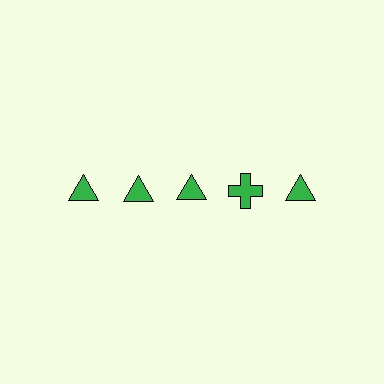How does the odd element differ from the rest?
It has a different shape: cross instead of triangle.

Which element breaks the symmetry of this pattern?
The green cross in the top row, second from right column breaks the symmetry. All other shapes are green triangles.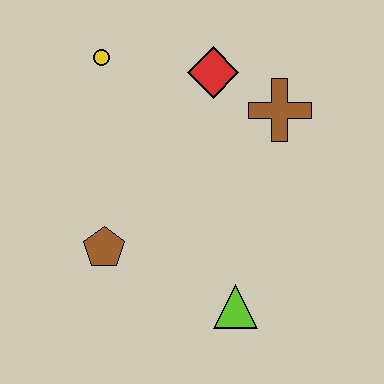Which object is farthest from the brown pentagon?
The brown cross is farthest from the brown pentagon.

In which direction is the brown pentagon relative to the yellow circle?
The brown pentagon is below the yellow circle.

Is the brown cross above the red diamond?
No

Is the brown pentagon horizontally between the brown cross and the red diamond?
No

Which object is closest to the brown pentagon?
The lime triangle is closest to the brown pentagon.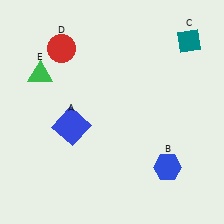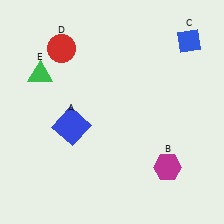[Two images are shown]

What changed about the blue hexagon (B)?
In Image 1, B is blue. In Image 2, it changed to magenta.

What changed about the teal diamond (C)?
In Image 1, C is teal. In Image 2, it changed to blue.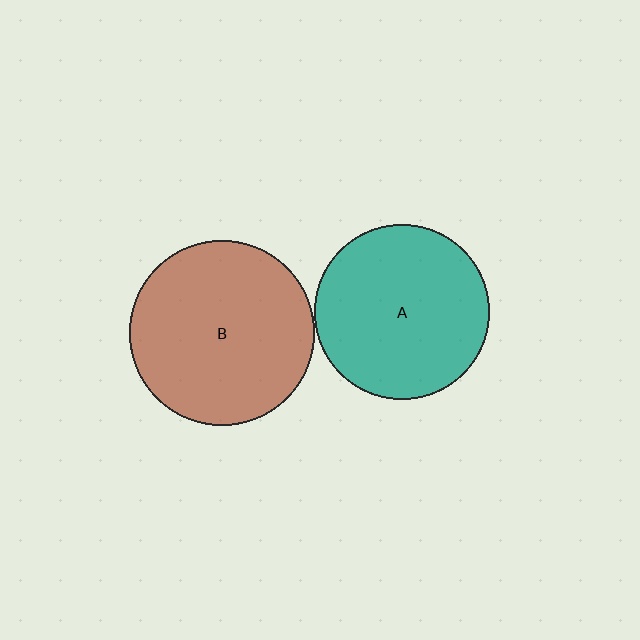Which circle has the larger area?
Circle B (brown).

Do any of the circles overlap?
No, none of the circles overlap.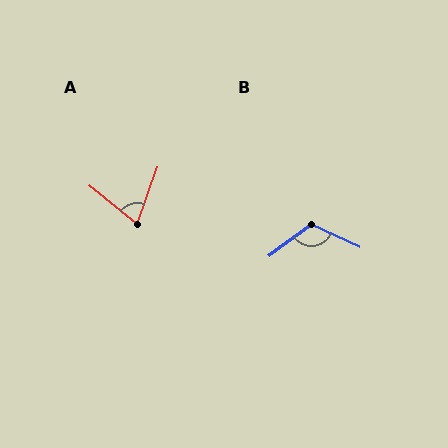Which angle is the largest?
B, at approximately 119 degrees.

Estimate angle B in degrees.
Approximately 119 degrees.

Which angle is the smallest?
A, at approximately 71 degrees.